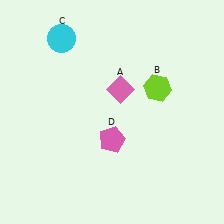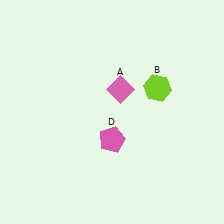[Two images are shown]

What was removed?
The cyan circle (C) was removed in Image 2.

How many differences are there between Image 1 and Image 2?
There is 1 difference between the two images.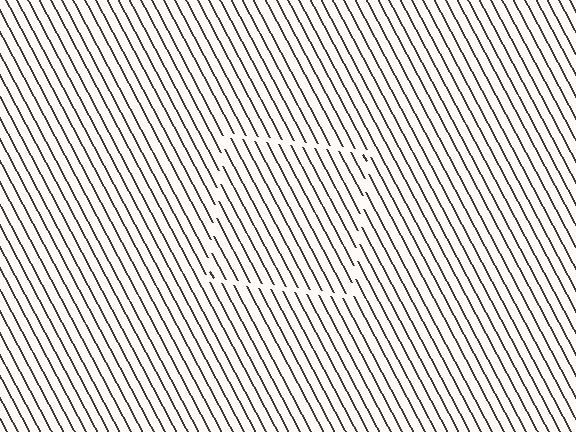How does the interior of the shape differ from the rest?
The interior of the shape contains the same grating, shifted by half a period — the contour is defined by the phase discontinuity where line-ends from the inner and outer gratings abut.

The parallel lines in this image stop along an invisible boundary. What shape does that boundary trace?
An illusory square. The interior of the shape contains the same grating, shifted by half a period — the contour is defined by the phase discontinuity where line-ends from the inner and outer gratings abut.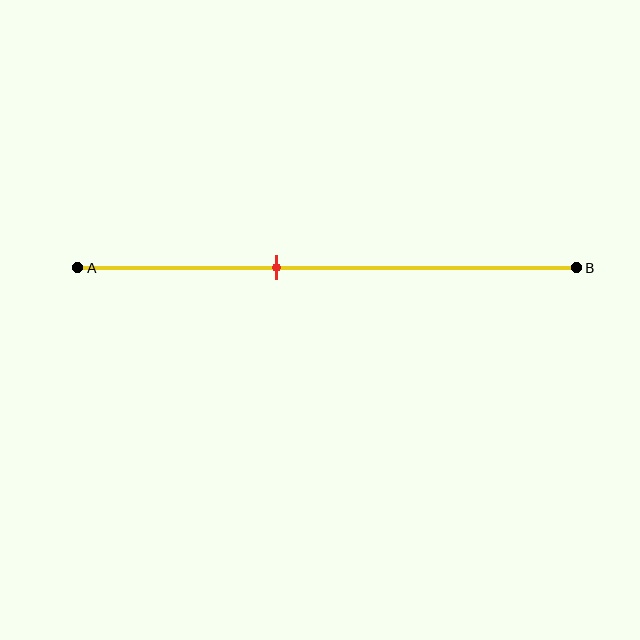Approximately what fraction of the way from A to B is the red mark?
The red mark is approximately 40% of the way from A to B.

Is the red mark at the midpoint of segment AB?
No, the mark is at about 40% from A, not at the 50% midpoint.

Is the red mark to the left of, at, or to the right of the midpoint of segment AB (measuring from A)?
The red mark is to the left of the midpoint of segment AB.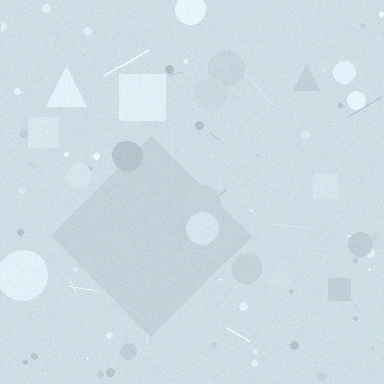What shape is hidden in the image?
A diamond is hidden in the image.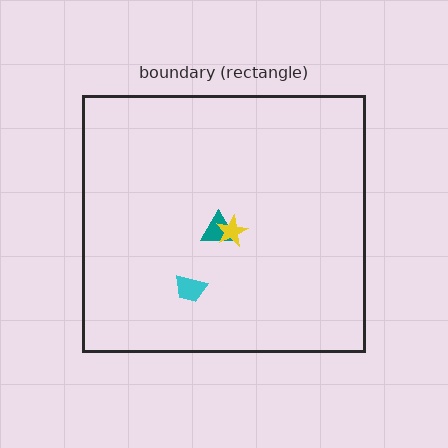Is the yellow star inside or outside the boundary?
Inside.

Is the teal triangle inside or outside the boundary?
Inside.